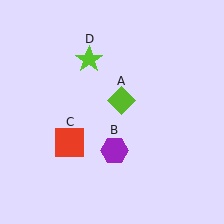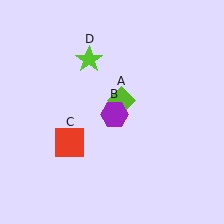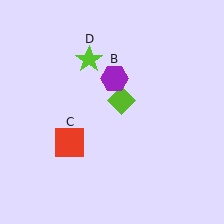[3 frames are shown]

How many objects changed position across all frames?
1 object changed position: purple hexagon (object B).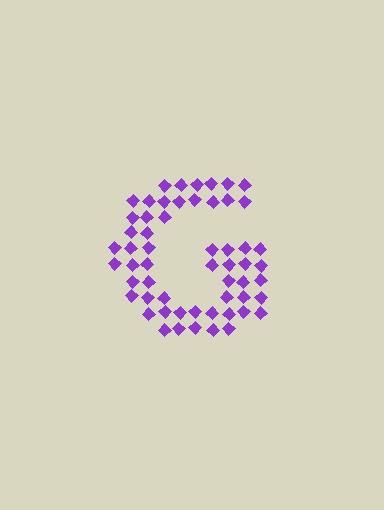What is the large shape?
The large shape is the letter G.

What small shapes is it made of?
It is made of small diamonds.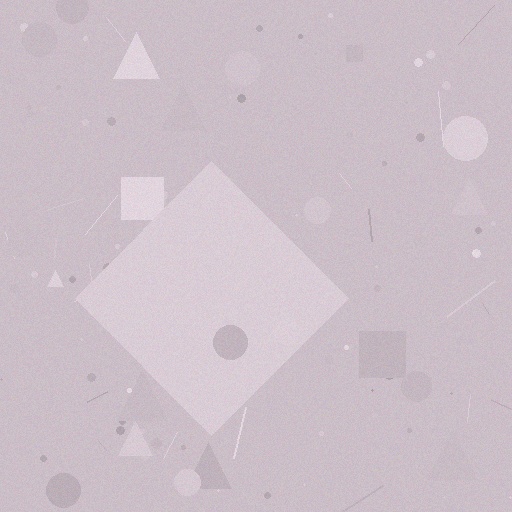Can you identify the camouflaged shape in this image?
The camouflaged shape is a diamond.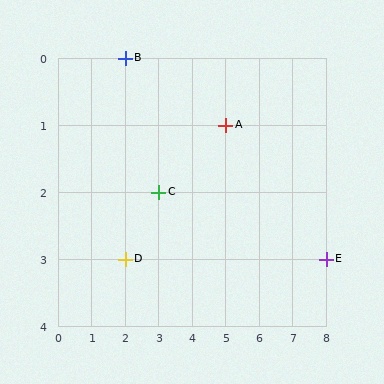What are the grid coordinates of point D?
Point D is at grid coordinates (2, 3).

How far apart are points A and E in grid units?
Points A and E are 3 columns and 2 rows apart (about 3.6 grid units diagonally).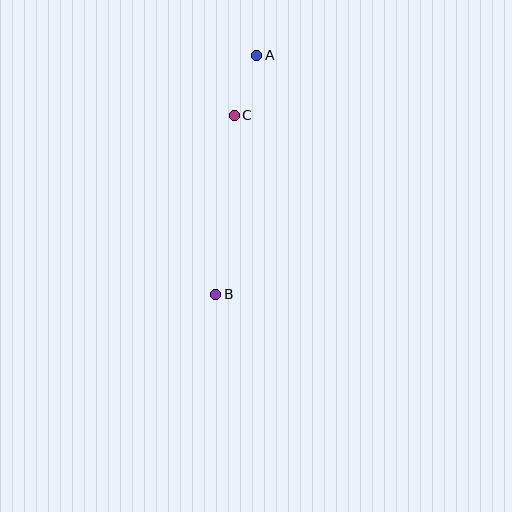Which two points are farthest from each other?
Points A and B are farthest from each other.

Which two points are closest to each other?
Points A and C are closest to each other.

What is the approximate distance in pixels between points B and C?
The distance between B and C is approximately 180 pixels.